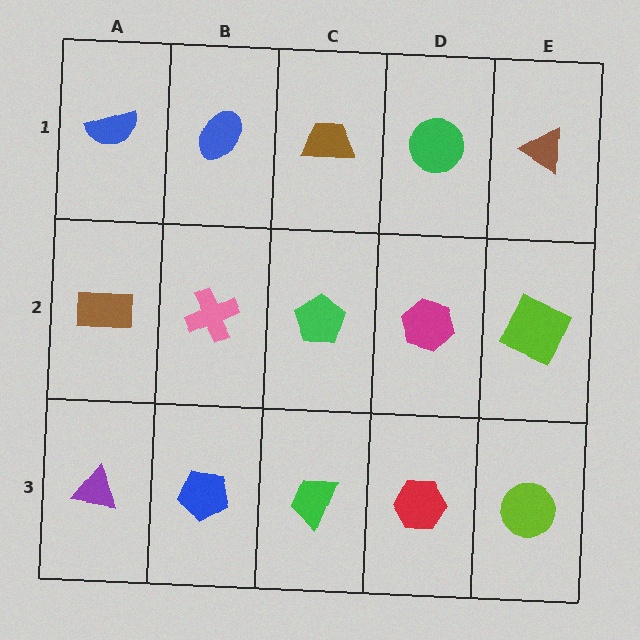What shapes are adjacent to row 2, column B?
A blue ellipse (row 1, column B), a blue pentagon (row 3, column B), a brown rectangle (row 2, column A), a green pentagon (row 2, column C).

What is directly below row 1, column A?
A brown rectangle.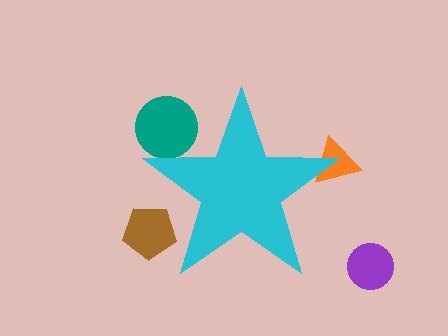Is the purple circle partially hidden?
No, the purple circle is fully visible.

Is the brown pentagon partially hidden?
Yes, the brown pentagon is partially hidden behind the cyan star.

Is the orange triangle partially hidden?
Yes, the orange triangle is partially hidden behind the cyan star.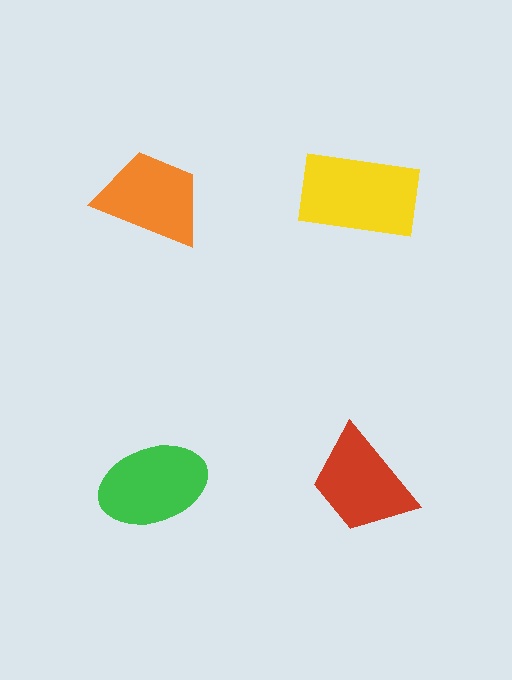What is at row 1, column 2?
A yellow rectangle.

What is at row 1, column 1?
An orange trapezoid.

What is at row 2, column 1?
A green ellipse.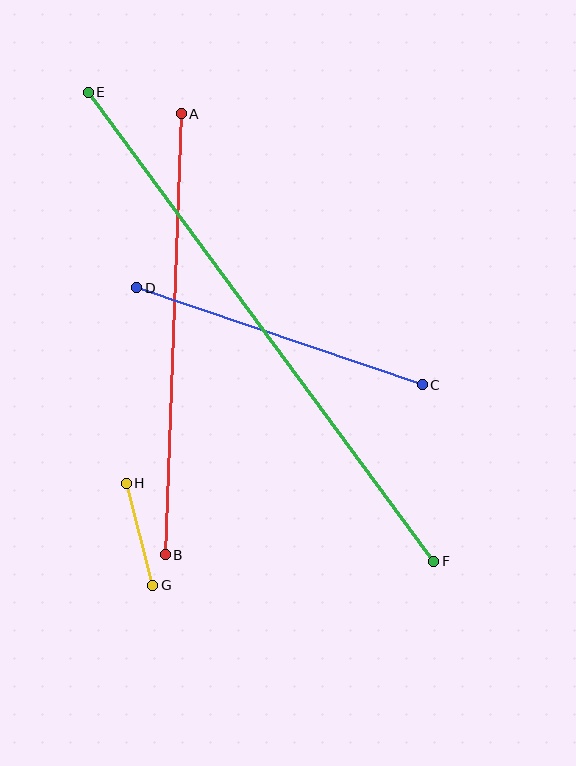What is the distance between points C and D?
The distance is approximately 302 pixels.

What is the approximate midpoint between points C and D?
The midpoint is at approximately (279, 336) pixels.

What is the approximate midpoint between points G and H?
The midpoint is at approximately (140, 534) pixels.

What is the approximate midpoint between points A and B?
The midpoint is at approximately (173, 334) pixels.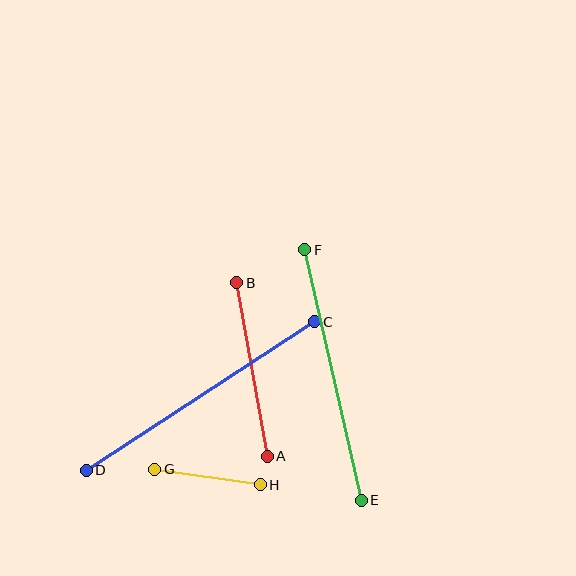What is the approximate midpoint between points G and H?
The midpoint is at approximately (207, 477) pixels.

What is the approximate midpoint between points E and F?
The midpoint is at approximately (333, 375) pixels.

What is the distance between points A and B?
The distance is approximately 176 pixels.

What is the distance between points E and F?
The distance is approximately 257 pixels.